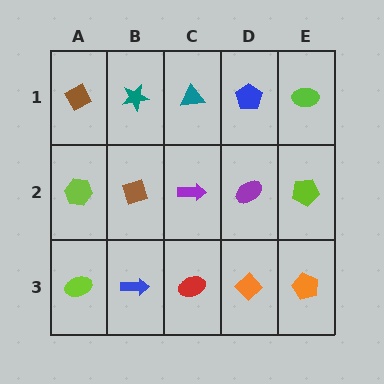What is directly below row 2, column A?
A lime ellipse.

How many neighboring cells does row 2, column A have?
3.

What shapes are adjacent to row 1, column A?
A lime hexagon (row 2, column A), a teal star (row 1, column B).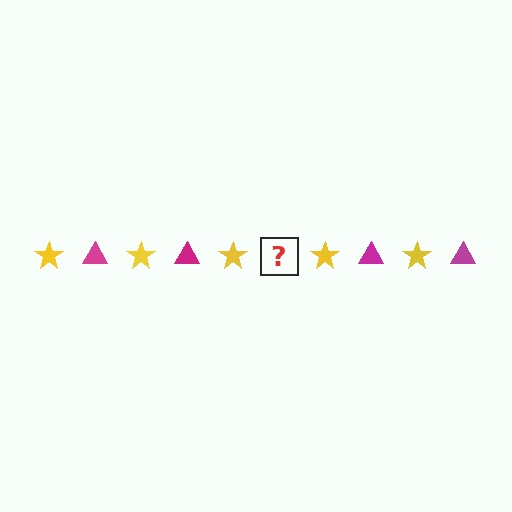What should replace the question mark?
The question mark should be replaced with a magenta triangle.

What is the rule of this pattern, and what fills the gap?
The rule is that the pattern alternates between yellow star and magenta triangle. The gap should be filled with a magenta triangle.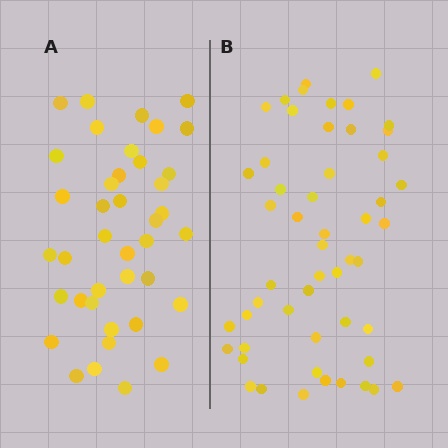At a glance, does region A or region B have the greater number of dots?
Region B (the right region) has more dots.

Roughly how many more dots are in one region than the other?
Region B has roughly 12 or so more dots than region A.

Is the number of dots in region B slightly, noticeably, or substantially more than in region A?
Region B has noticeably more, but not dramatically so. The ratio is roughly 1.3 to 1.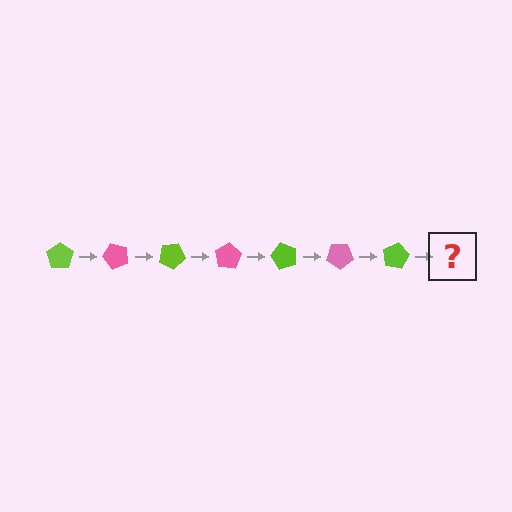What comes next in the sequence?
The next element should be a pink pentagon, rotated 350 degrees from the start.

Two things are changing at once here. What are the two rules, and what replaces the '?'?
The two rules are that it rotates 50 degrees each step and the color cycles through lime and pink. The '?' should be a pink pentagon, rotated 350 degrees from the start.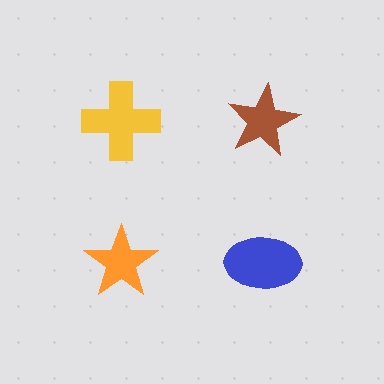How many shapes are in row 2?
2 shapes.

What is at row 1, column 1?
A yellow cross.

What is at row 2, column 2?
A blue ellipse.